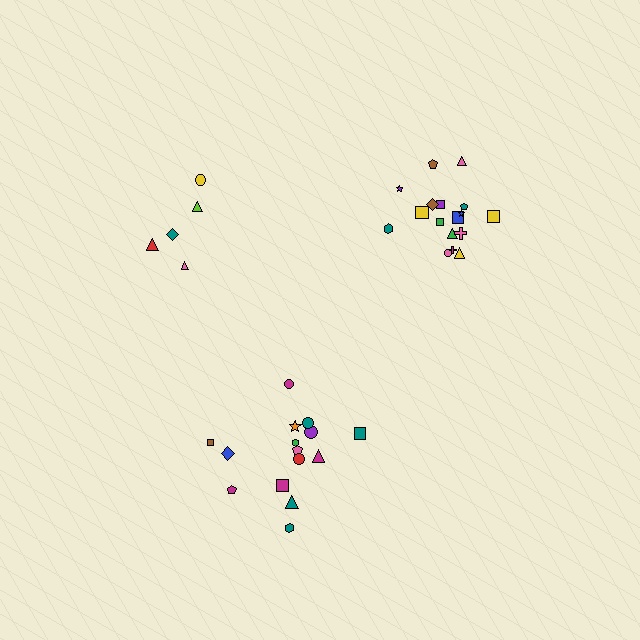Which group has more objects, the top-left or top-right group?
The top-right group.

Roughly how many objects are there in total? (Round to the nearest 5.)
Roughly 40 objects in total.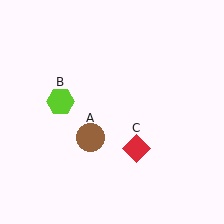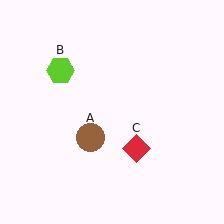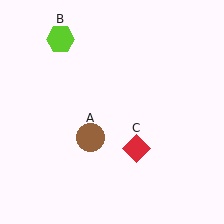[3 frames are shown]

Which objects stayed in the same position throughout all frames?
Brown circle (object A) and red diamond (object C) remained stationary.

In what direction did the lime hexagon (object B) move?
The lime hexagon (object B) moved up.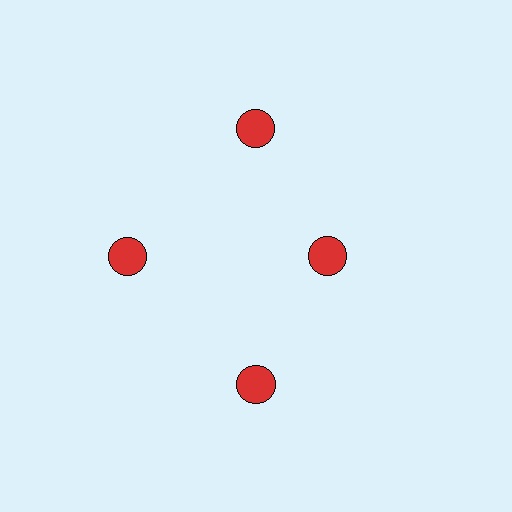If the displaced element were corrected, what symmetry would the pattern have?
It would have 4-fold rotational symmetry — the pattern would map onto itself every 90 degrees.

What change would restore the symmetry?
The symmetry would be restored by moving it outward, back onto the ring so that all 4 circles sit at equal angles and equal distance from the center.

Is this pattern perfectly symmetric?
No. The 4 red circles are arranged in a ring, but one element near the 3 o'clock position is pulled inward toward the center, breaking the 4-fold rotational symmetry.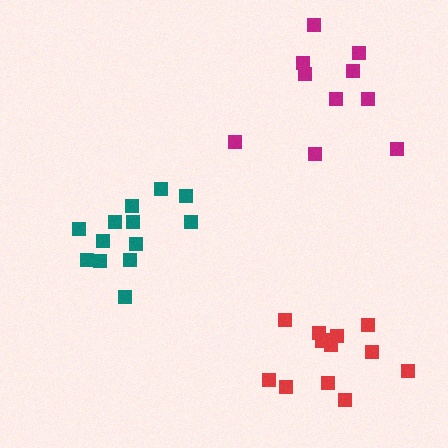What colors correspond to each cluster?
The clusters are colored: magenta, teal, red.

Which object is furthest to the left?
The teal cluster is leftmost.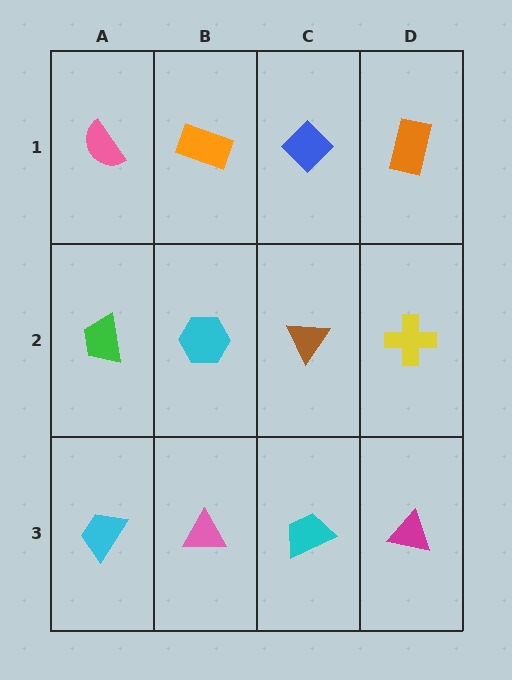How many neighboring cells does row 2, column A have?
3.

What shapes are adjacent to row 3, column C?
A brown triangle (row 2, column C), a pink triangle (row 3, column B), a magenta triangle (row 3, column D).